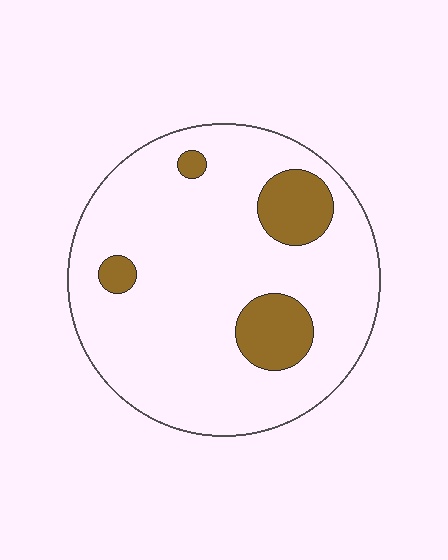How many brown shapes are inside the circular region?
4.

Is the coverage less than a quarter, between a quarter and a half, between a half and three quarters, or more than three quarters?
Less than a quarter.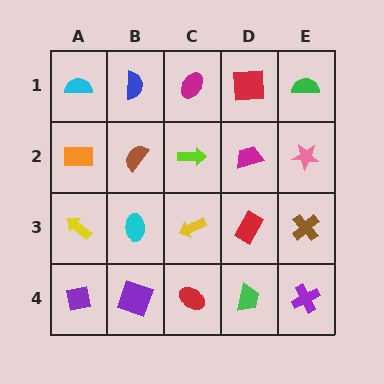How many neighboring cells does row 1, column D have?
3.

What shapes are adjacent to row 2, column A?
A cyan semicircle (row 1, column A), a yellow arrow (row 3, column A), a brown semicircle (row 2, column B).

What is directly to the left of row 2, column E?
A magenta trapezoid.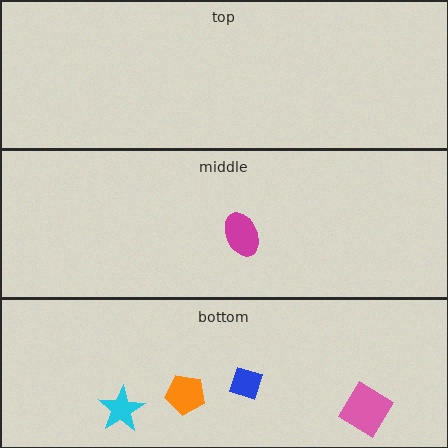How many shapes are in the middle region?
1.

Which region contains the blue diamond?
The bottom region.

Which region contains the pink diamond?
The bottom region.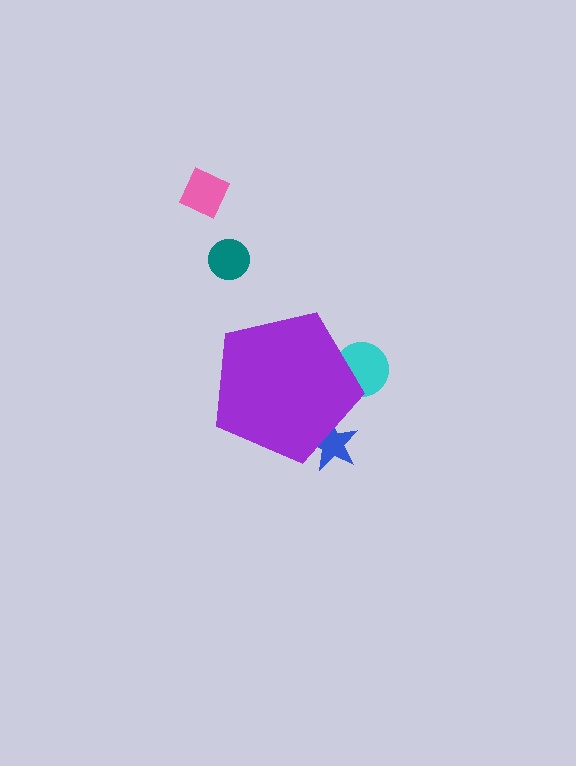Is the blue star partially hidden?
Yes, the blue star is partially hidden behind the purple pentagon.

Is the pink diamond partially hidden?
No, the pink diamond is fully visible.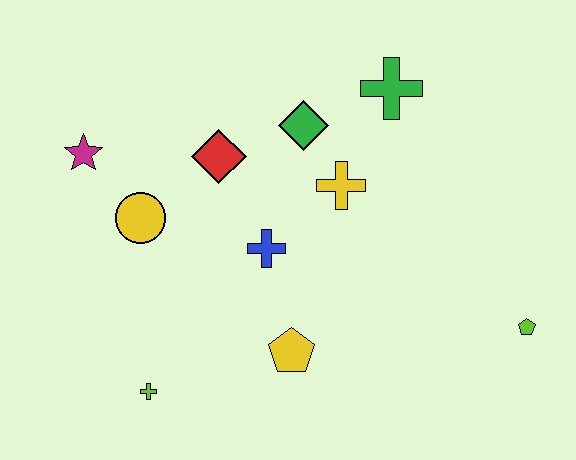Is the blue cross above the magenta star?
No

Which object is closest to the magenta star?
The yellow circle is closest to the magenta star.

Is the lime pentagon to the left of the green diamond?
No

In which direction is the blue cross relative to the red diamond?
The blue cross is below the red diamond.